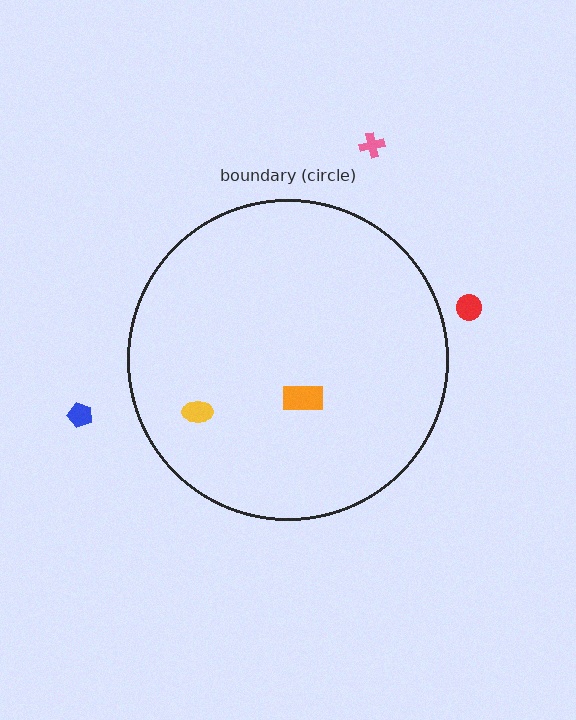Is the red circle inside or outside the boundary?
Outside.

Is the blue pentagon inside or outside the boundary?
Outside.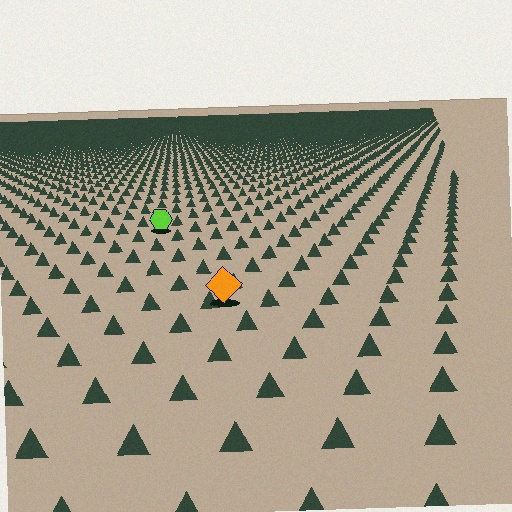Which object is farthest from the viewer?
The lime hexagon is farthest from the viewer. It appears smaller and the ground texture around it is denser.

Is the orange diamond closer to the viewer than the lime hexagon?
Yes. The orange diamond is closer — you can tell from the texture gradient: the ground texture is coarser near it.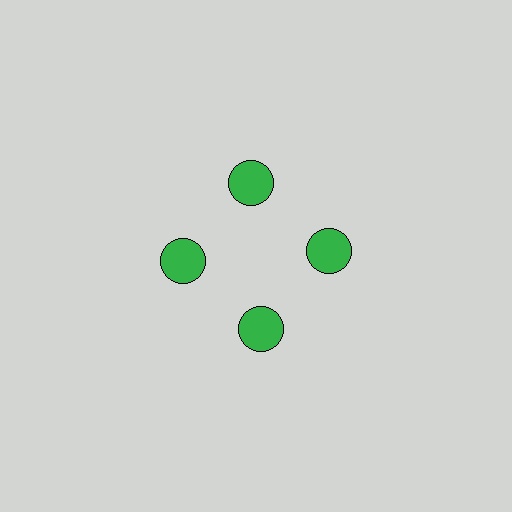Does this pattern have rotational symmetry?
Yes, this pattern has 4-fold rotational symmetry. It looks the same after rotating 90 degrees around the center.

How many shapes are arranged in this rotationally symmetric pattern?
There are 4 shapes, arranged in 4 groups of 1.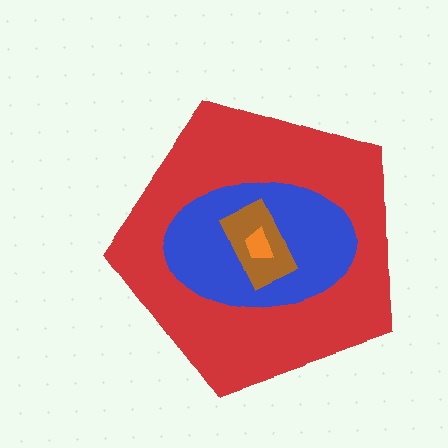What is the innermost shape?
The orange trapezoid.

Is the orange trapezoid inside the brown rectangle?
Yes.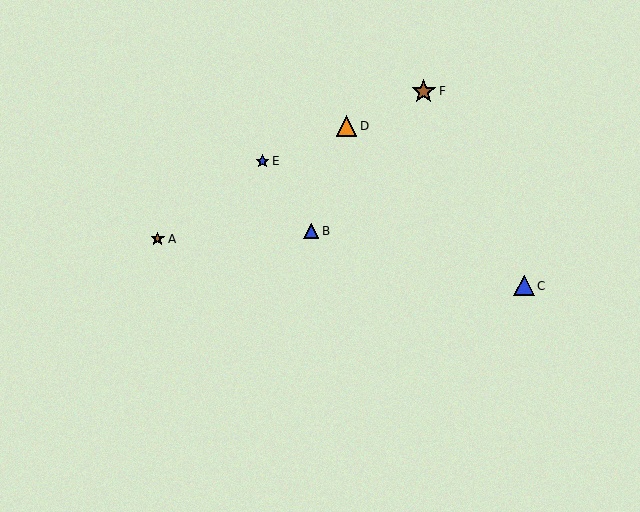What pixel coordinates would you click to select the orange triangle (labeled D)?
Click at (346, 126) to select the orange triangle D.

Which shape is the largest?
The brown star (labeled F) is the largest.